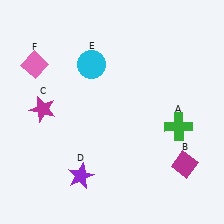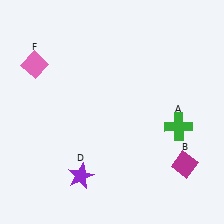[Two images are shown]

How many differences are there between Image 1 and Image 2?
There are 2 differences between the two images.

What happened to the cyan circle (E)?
The cyan circle (E) was removed in Image 2. It was in the top-left area of Image 1.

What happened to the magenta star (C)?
The magenta star (C) was removed in Image 2. It was in the top-left area of Image 1.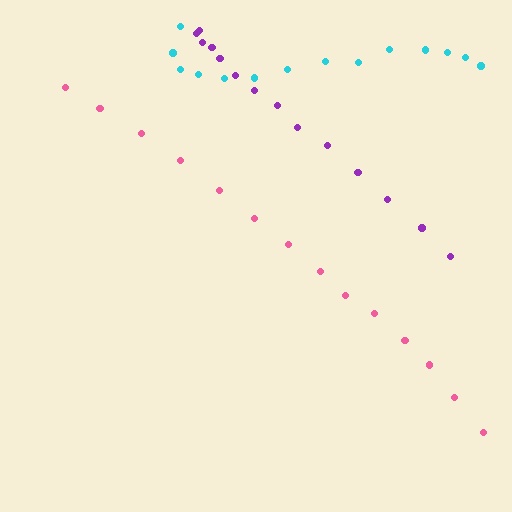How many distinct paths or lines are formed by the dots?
There are 3 distinct paths.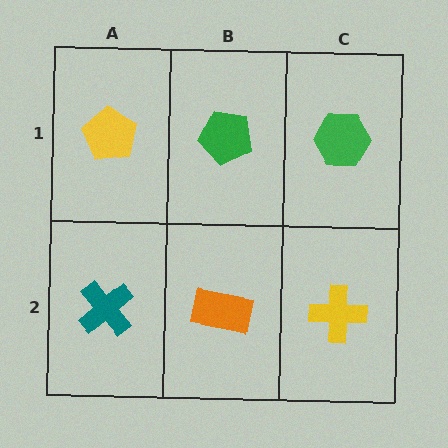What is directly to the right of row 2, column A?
An orange rectangle.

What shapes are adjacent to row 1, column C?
A yellow cross (row 2, column C), a green pentagon (row 1, column B).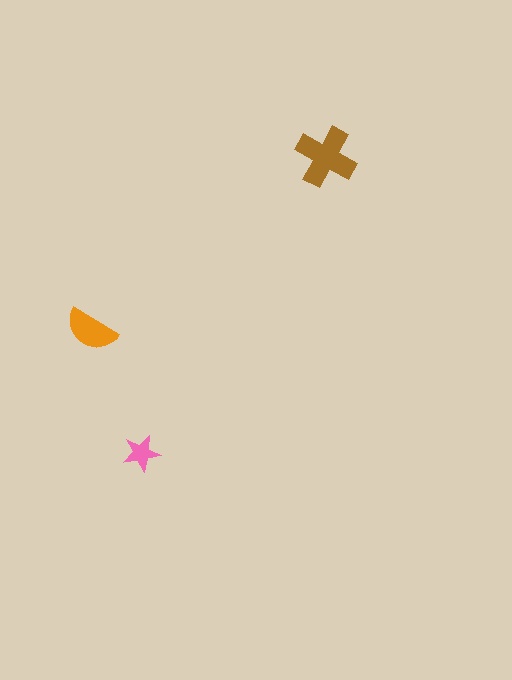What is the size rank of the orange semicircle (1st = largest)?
2nd.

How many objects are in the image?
There are 3 objects in the image.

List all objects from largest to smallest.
The brown cross, the orange semicircle, the pink star.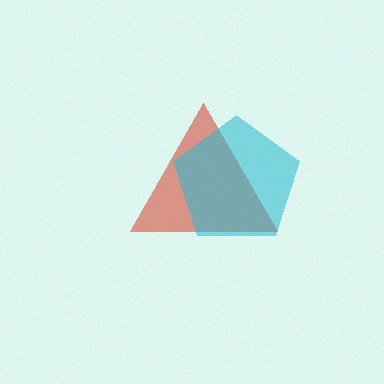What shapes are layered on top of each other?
The layered shapes are: a red triangle, a cyan pentagon.